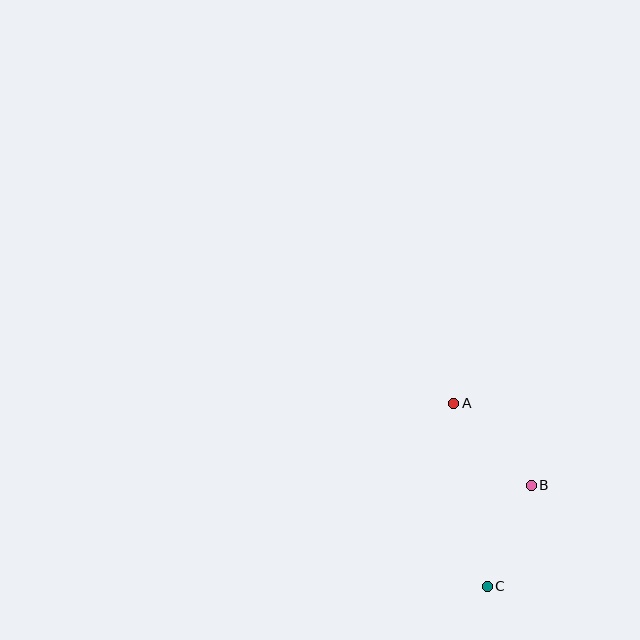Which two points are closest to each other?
Points B and C are closest to each other.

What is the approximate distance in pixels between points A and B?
The distance between A and B is approximately 113 pixels.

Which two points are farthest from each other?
Points A and C are farthest from each other.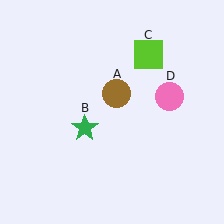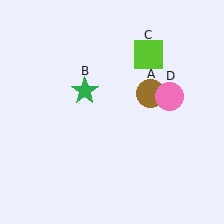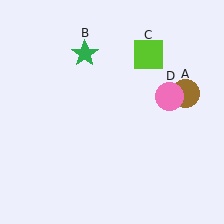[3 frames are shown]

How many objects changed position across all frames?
2 objects changed position: brown circle (object A), green star (object B).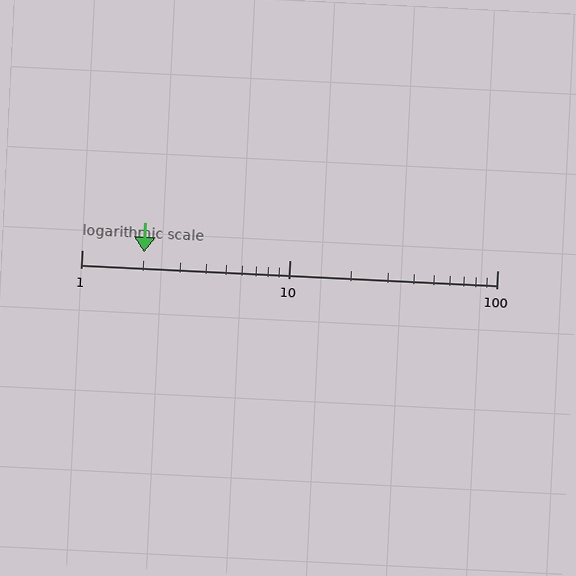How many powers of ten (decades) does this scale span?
The scale spans 2 decades, from 1 to 100.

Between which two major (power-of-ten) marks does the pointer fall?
The pointer is between 1 and 10.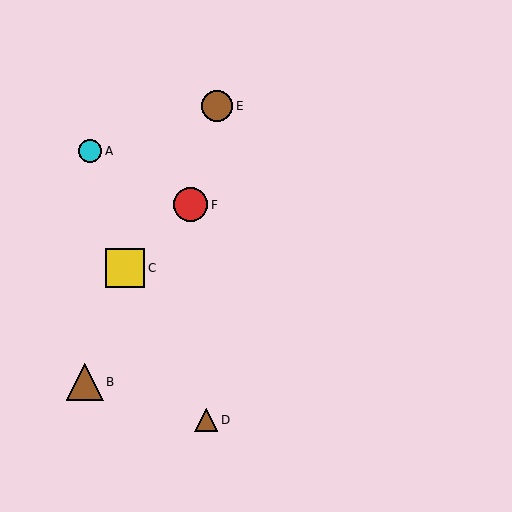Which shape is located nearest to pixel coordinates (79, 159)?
The cyan circle (labeled A) at (90, 151) is nearest to that location.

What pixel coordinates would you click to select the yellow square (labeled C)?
Click at (125, 268) to select the yellow square C.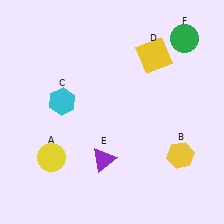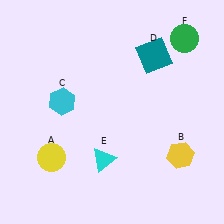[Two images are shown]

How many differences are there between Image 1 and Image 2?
There are 2 differences between the two images.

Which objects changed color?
D changed from yellow to teal. E changed from purple to cyan.